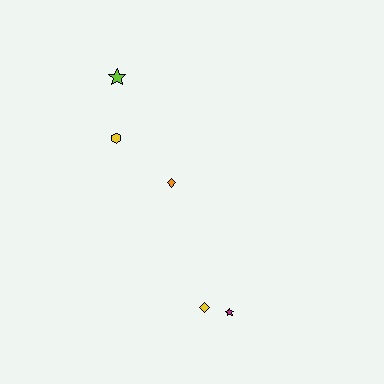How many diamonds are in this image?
There are 2 diamonds.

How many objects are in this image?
There are 5 objects.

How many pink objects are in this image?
There are no pink objects.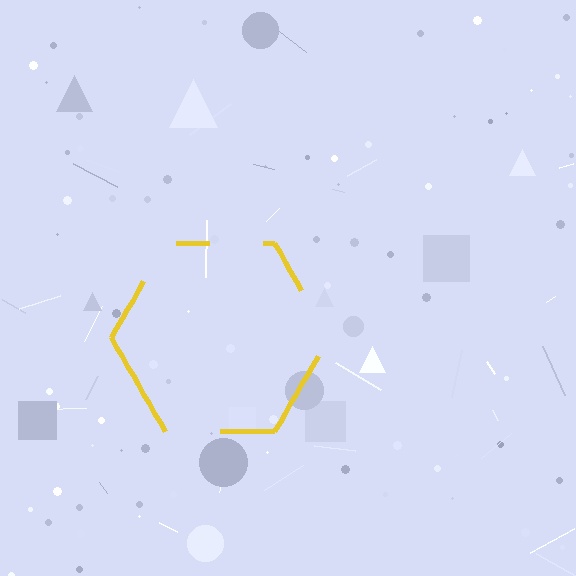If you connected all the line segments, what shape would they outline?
They would outline a hexagon.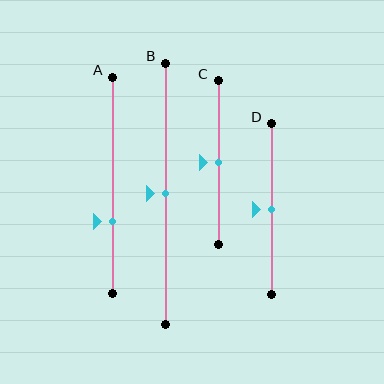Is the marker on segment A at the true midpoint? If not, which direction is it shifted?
No, the marker on segment A is shifted downward by about 16% of the segment length.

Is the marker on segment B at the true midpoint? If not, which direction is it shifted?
Yes, the marker on segment B is at the true midpoint.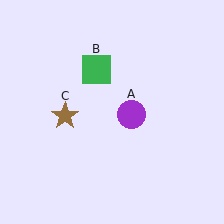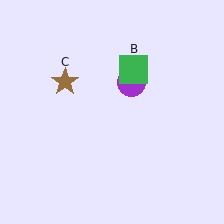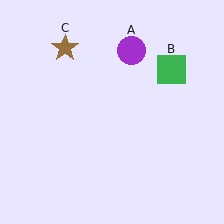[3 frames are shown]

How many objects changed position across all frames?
3 objects changed position: purple circle (object A), green square (object B), brown star (object C).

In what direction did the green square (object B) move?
The green square (object B) moved right.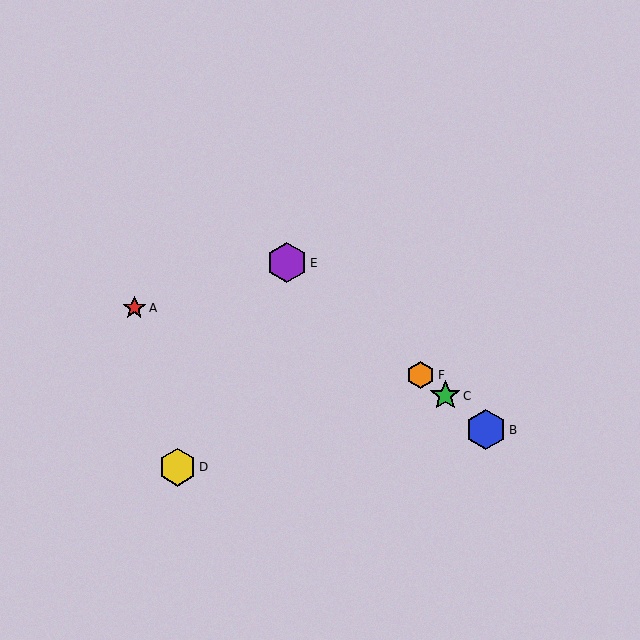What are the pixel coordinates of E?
Object E is at (287, 263).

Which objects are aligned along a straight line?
Objects B, C, E, F are aligned along a straight line.